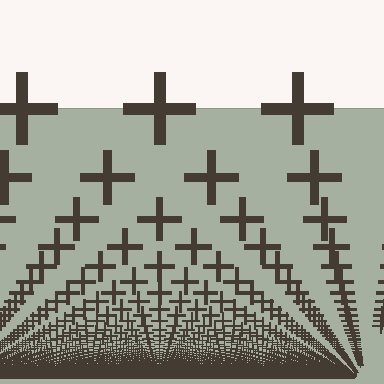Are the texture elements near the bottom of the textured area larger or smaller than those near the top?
Smaller. The gradient is inverted — elements near the bottom are smaller and denser.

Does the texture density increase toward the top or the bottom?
Density increases toward the bottom.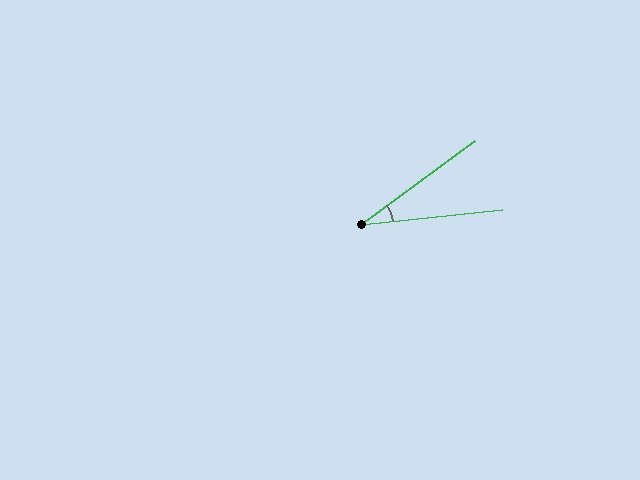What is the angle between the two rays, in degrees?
Approximately 30 degrees.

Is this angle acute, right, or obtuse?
It is acute.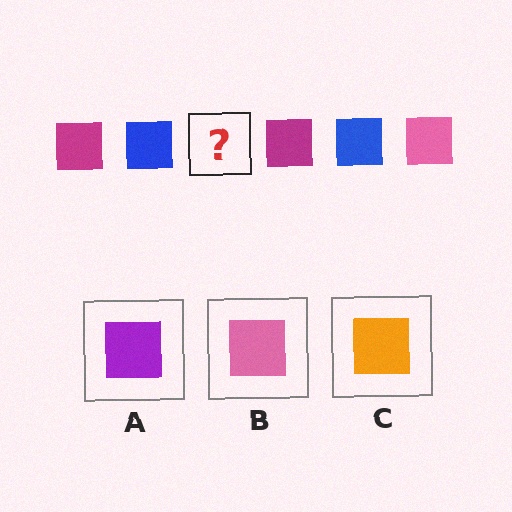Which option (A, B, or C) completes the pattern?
B.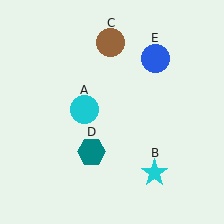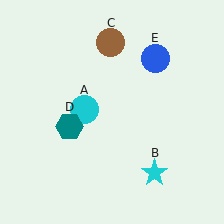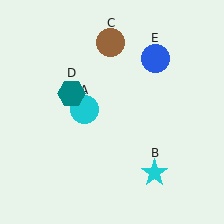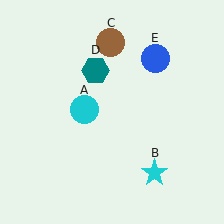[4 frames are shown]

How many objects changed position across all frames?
1 object changed position: teal hexagon (object D).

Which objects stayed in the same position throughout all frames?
Cyan circle (object A) and cyan star (object B) and brown circle (object C) and blue circle (object E) remained stationary.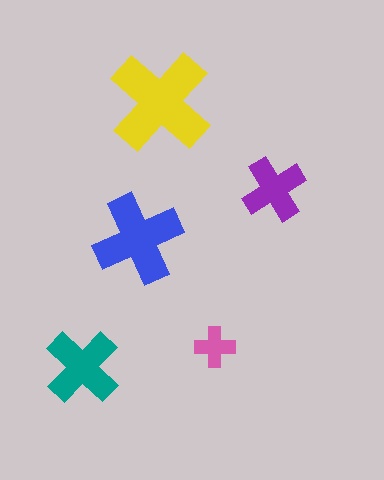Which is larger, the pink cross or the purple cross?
The purple one.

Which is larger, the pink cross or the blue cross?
The blue one.